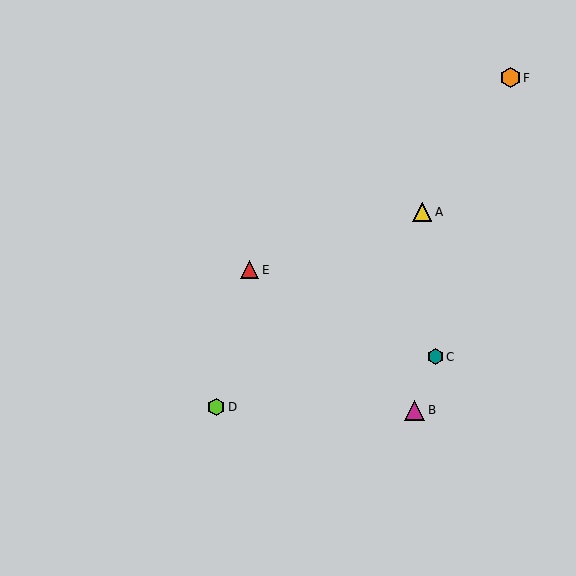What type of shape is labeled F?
Shape F is an orange hexagon.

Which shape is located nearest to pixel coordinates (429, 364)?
The teal hexagon (labeled C) at (435, 357) is nearest to that location.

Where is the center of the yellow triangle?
The center of the yellow triangle is at (422, 212).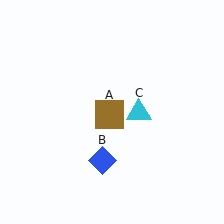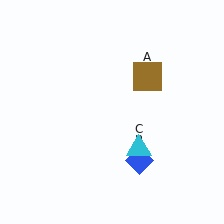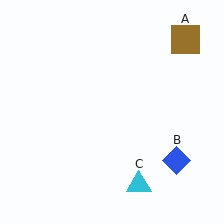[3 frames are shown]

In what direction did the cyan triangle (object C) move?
The cyan triangle (object C) moved down.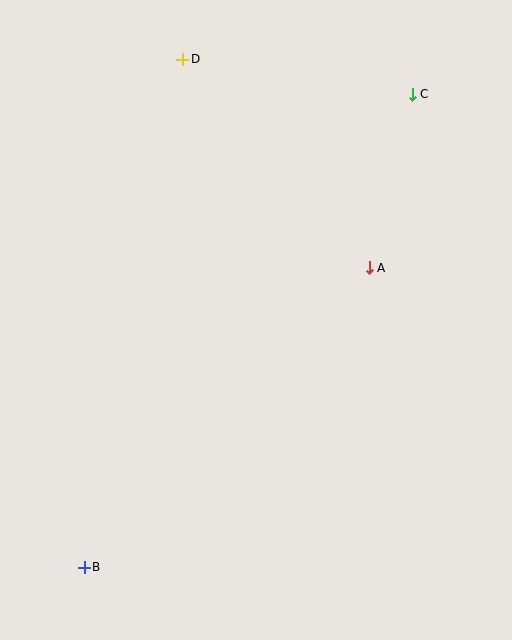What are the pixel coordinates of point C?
Point C is at (412, 94).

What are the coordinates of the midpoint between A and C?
The midpoint between A and C is at (391, 181).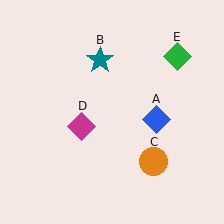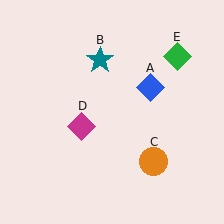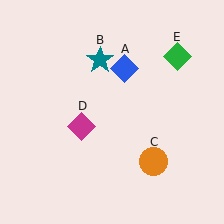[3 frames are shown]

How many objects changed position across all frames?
1 object changed position: blue diamond (object A).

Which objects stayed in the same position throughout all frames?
Teal star (object B) and orange circle (object C) and magenta diamond (object D) and green diamond (object E) remained stationary.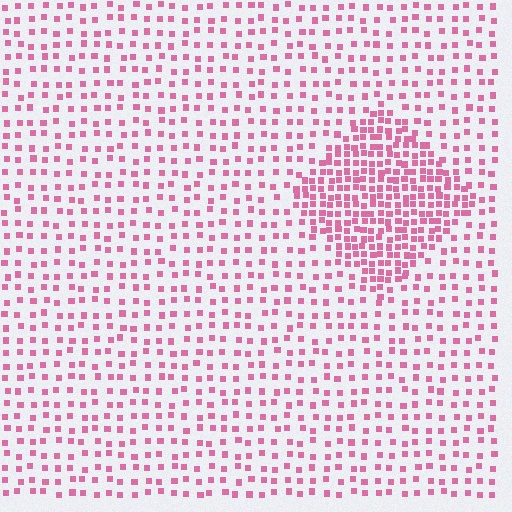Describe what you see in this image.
The image contains small pink elements arranged at two different densities. A diamond-shaped region is visible where the elements are more densely packed than the surrounding area.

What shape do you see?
I see a diamond.